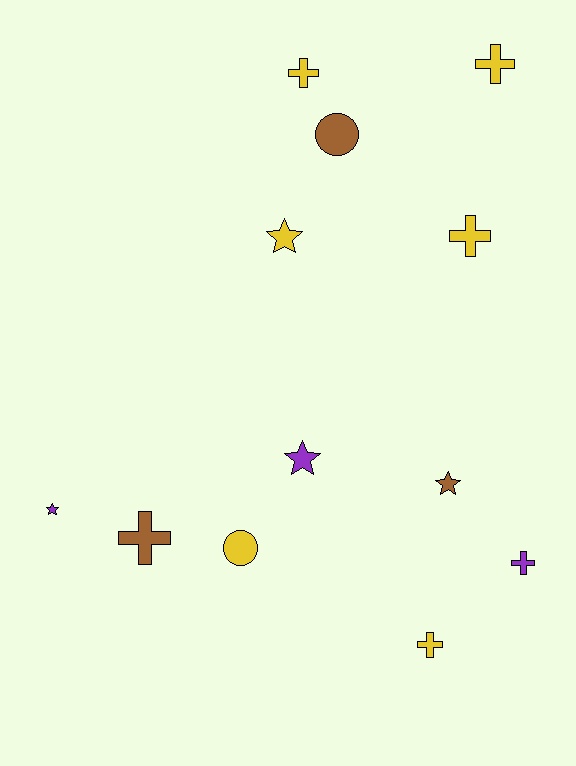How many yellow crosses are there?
There are 4 yellow crosses.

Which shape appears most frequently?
Cross, with 6 objects.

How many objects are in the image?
There are 12 objects.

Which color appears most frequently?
Yellow, with 6 objects.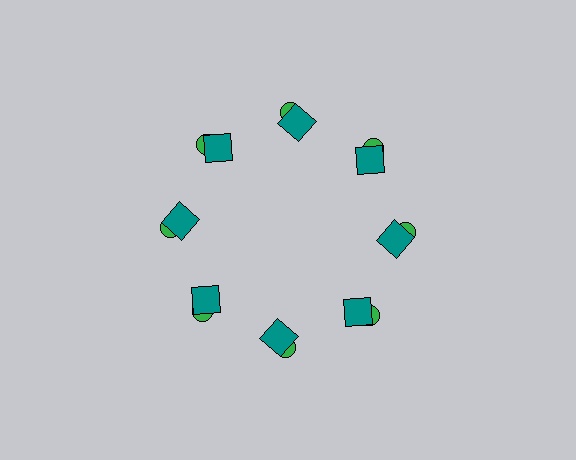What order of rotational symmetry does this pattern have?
This pattern has 8-fold rotational symmetry.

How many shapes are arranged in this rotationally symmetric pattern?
There are 16 shapes, arranged in 8 groups of 2.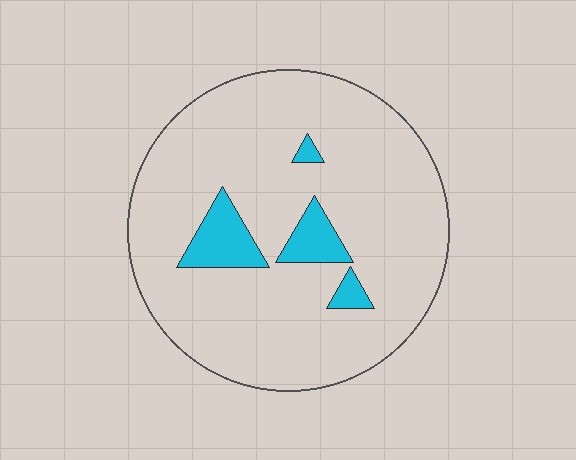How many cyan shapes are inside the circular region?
4.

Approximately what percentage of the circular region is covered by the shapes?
Approximately 10%.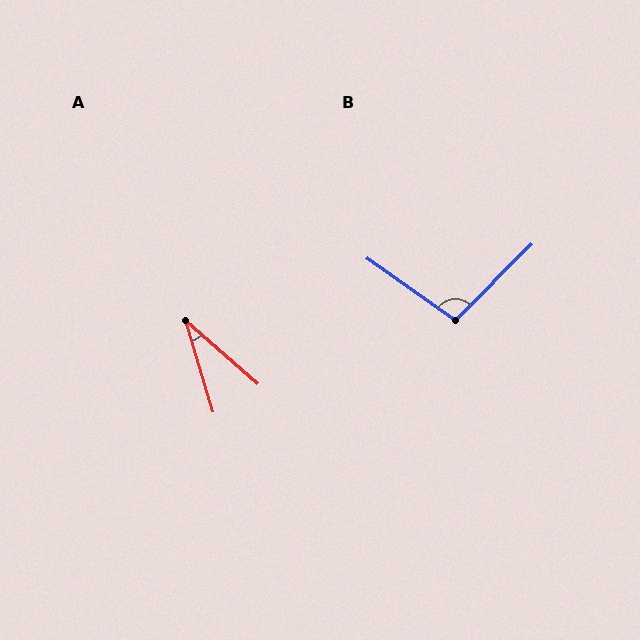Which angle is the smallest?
A, at approximately 32 degrees.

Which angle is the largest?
B, at approximately 100 degrees.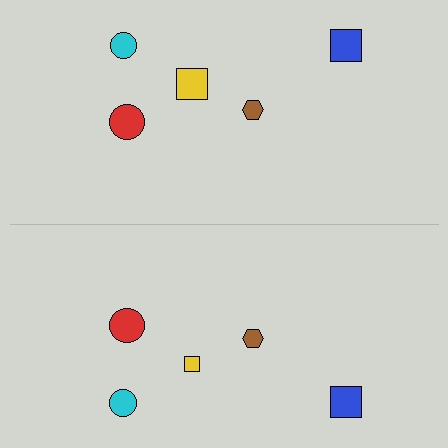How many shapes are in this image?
There are 10 shapes in this image.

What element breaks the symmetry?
The yellow square on the bottom side has a different size than its mirror counterpart.